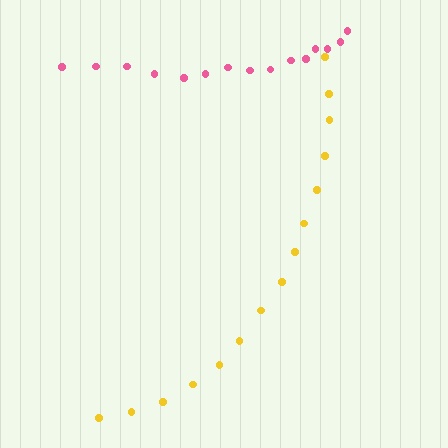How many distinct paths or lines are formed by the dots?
There are 2 distinct paths.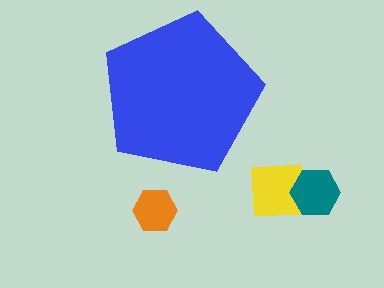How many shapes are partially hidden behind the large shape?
0 shapes are partially hidden.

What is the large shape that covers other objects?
A blue pentagon.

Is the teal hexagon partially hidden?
No, the teal hexagon is fully visible.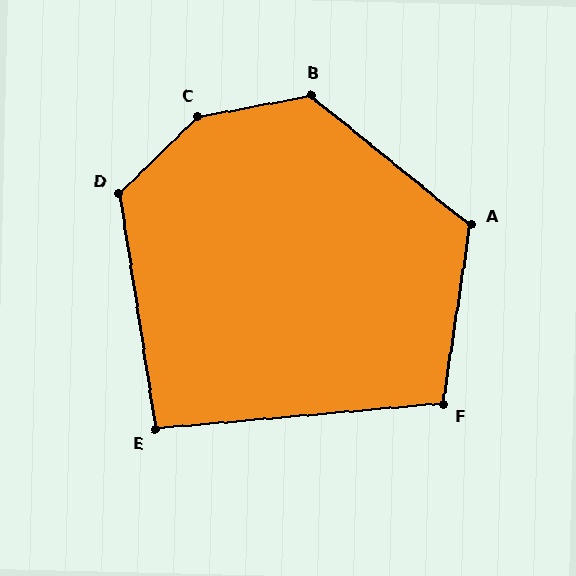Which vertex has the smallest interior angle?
E, at approximately 94 degrees.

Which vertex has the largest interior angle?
C, at approximately 146 degrees.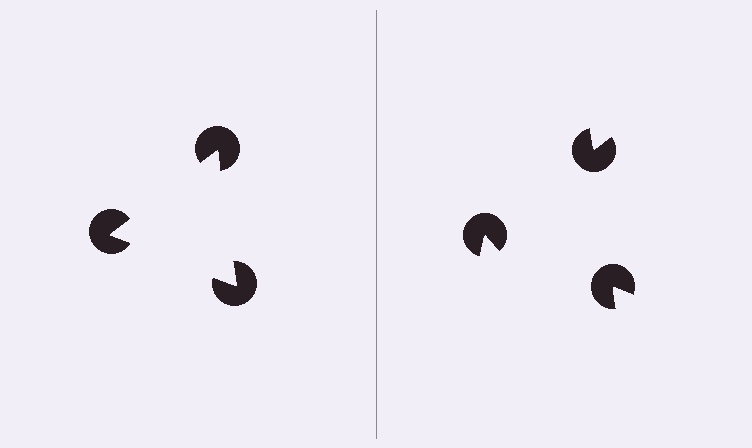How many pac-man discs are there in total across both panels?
6 — 3 on each side.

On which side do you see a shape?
An illusory triangle appears on the left side. On the right side the wedge cuts are rotated, so no coherent shape forms.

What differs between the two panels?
The pac-man discs are positioned identically on both sides; only the wedge orientations differ. On the left they align to a triangle; on the right they are misaligned.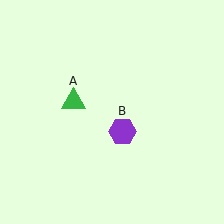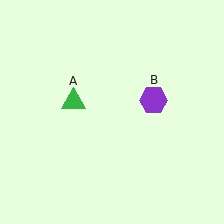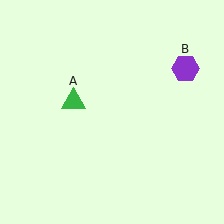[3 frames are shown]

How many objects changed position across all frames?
1 object changed position: purple hexagon (object B).